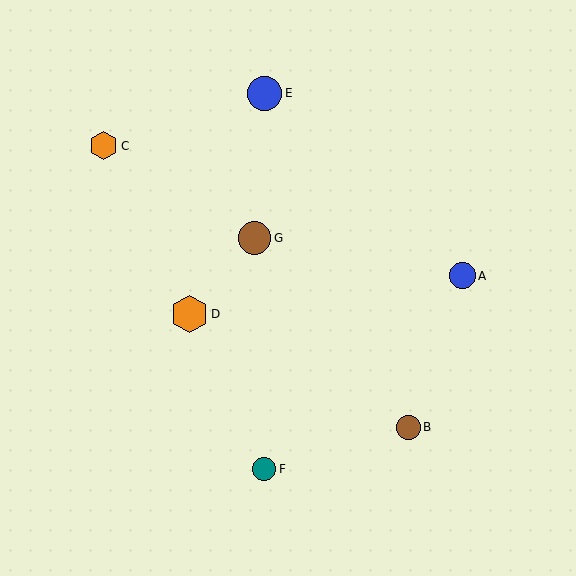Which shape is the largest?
The orange hexagon (labeled D) is the largest.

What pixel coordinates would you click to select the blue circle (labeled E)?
Click at (265, 94) to select the blue circle E.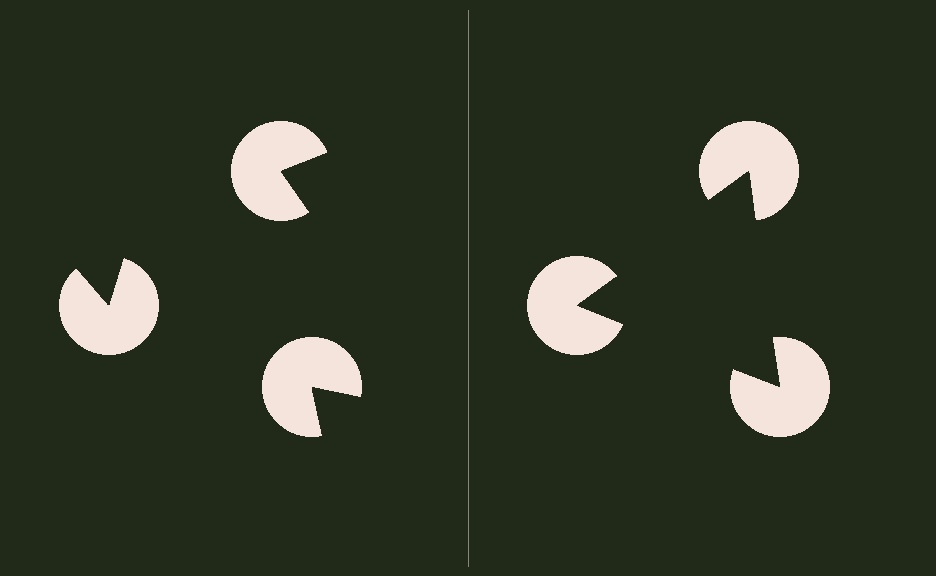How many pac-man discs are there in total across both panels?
6 — 3 on each side.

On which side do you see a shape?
An illusory triangle appears on the right side. On the left side the wedge cuts are rotated, so no coherent shape forms.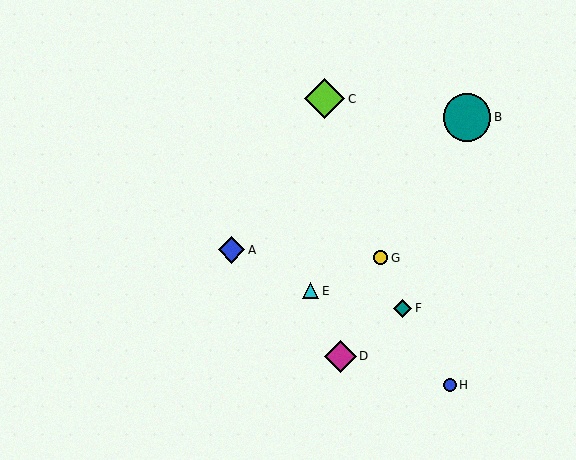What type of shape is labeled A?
Shape A is a blue diamond.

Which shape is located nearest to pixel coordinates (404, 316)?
The teal diamond (labeled F) at (403, 308) is nearest to that location.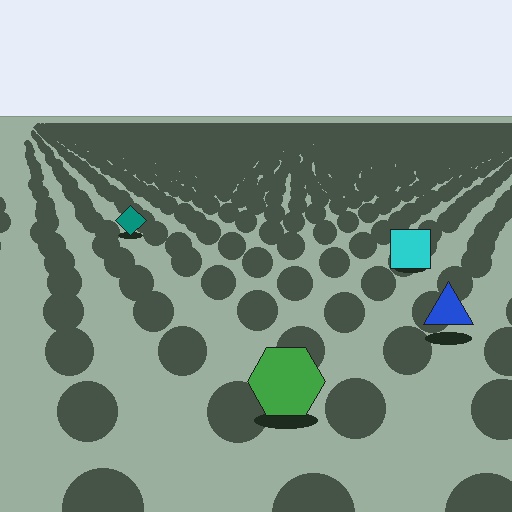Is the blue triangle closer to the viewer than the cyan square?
Yes. The blue triangle is closer — you can tell from the texture gradient: the ground texture is coarser near it.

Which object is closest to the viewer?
The green hexagon is closest. The texture marks near it are larger and more spread out.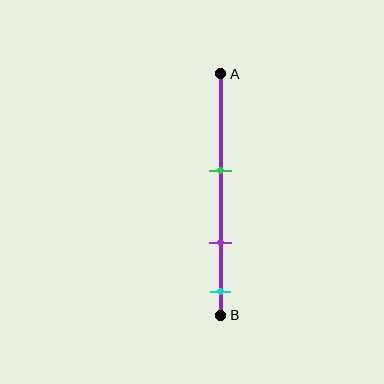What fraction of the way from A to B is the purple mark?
The purple mark is approximately 70% (0.7) of the way from A to B.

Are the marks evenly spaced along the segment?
Yes, the marks are approximately evenly spaced.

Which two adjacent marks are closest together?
The purple and cyan marks are the closest adjacent pair.